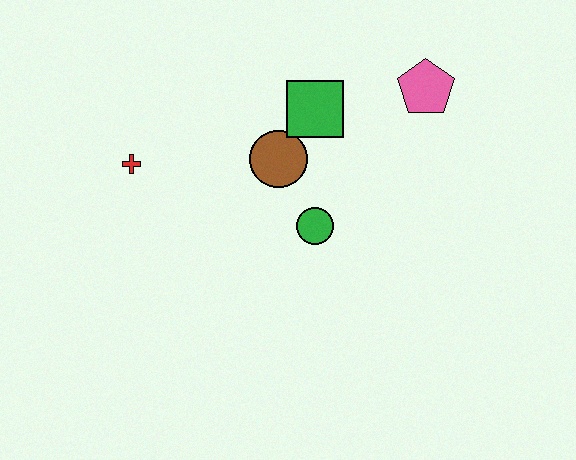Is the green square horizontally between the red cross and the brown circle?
No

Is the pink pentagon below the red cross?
No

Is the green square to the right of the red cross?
Yes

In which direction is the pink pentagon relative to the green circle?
The pink pentagon is above the green circle.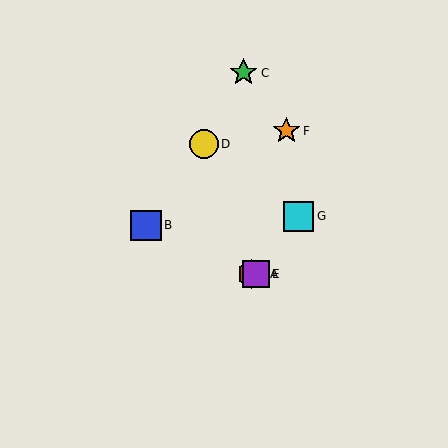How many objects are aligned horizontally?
2 objects (A, E) are aligned horizontally.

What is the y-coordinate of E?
Object E is at y≈274.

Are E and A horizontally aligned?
Yes, both are at y≈274.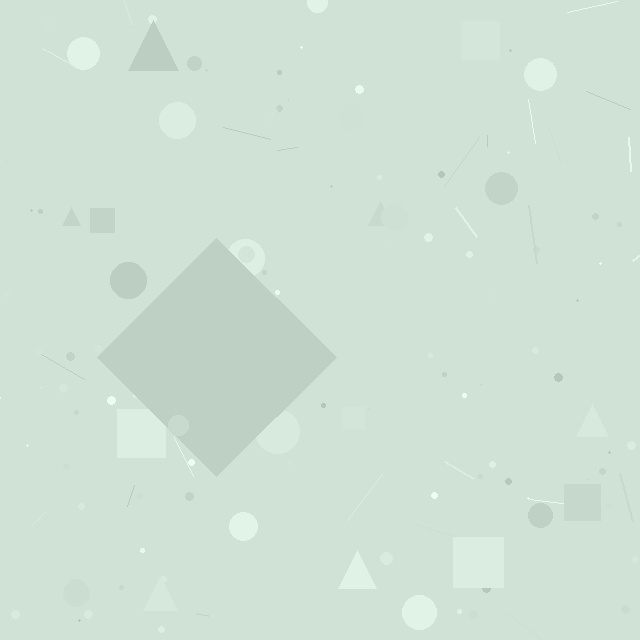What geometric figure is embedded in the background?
A diamond is embedded in the background.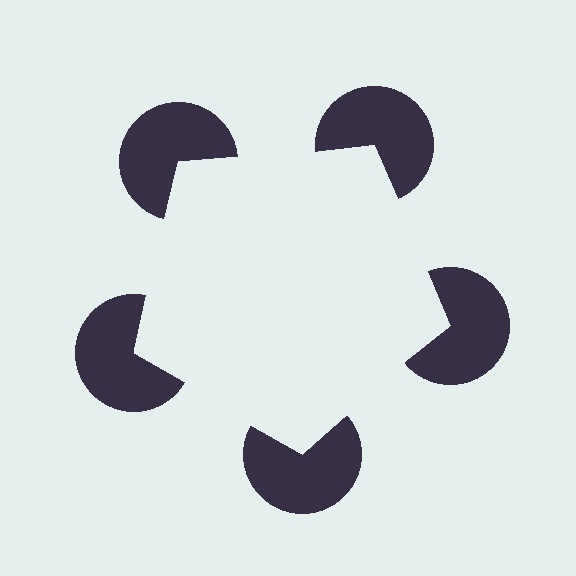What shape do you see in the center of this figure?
An illusory pentagon — its edges are inferred from the aligned wedge cuts in the pac-man discs, not physically drawn.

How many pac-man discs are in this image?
There are 5 — one at each vertex of the illusory pentagon.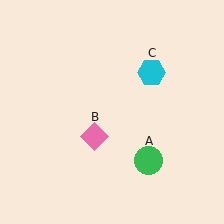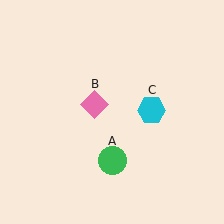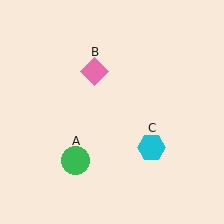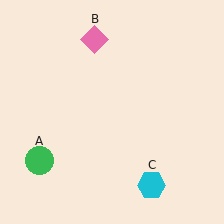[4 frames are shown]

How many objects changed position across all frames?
3 objects changed position: green circle (object A), pink diamond (object B), cyan hexagon (object C).